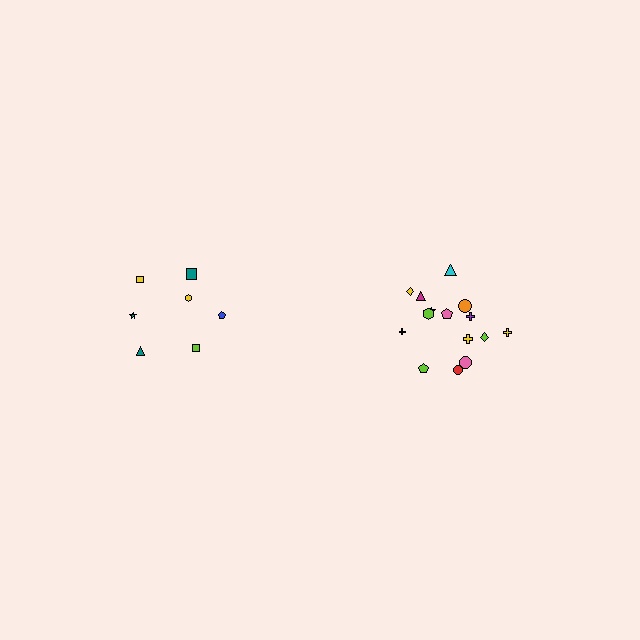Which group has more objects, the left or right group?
The right group.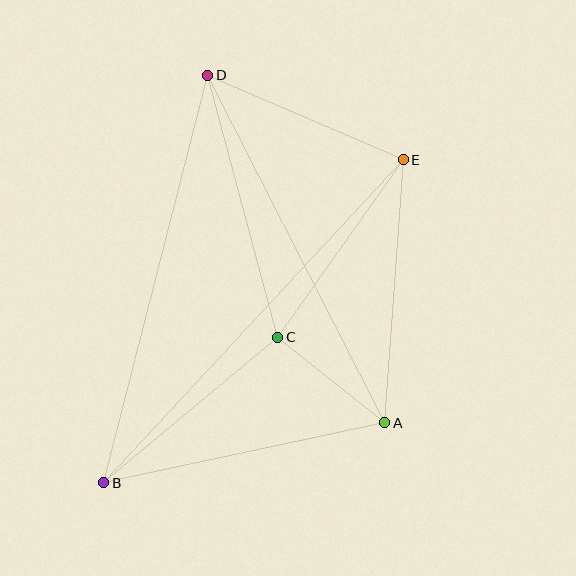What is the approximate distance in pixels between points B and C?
The distance between B and C is approximately 227 pixels.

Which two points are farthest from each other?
Points B and E are farthest from each other.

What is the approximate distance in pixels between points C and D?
The distance between C and D is approximately 271 pixels.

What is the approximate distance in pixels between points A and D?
The distance between A and D is approximately 390 pixels.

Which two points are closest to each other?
Points A and C are closest to each other.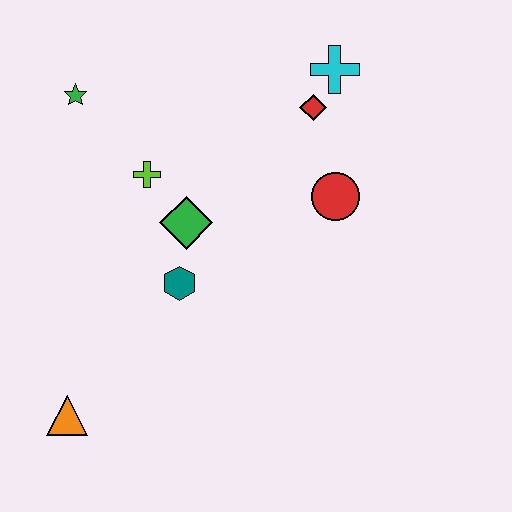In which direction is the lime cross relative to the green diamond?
The lime cross is above the green diamond.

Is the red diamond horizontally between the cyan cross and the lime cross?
Yes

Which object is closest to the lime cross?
The green diamond is closest to the lime cross.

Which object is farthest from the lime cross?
The orange triangle is farthest from the lime cross.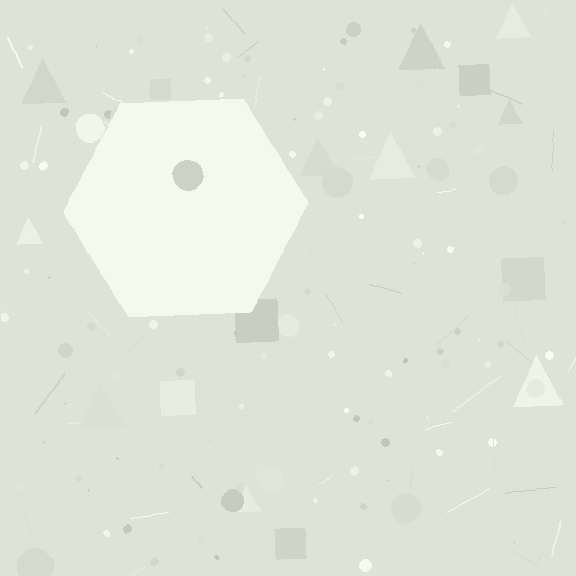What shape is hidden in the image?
A hexagon is hidden in the image.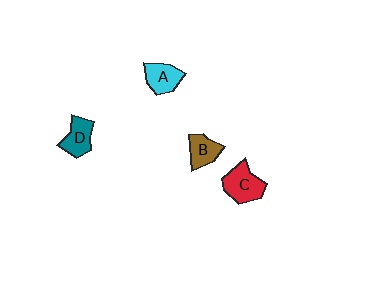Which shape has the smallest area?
Shape B (brown).